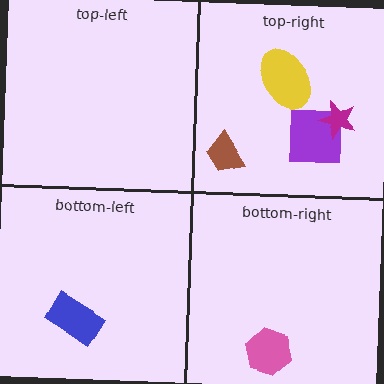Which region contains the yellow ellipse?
The top-right region.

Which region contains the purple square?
The top-right region.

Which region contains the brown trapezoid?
The top-right region.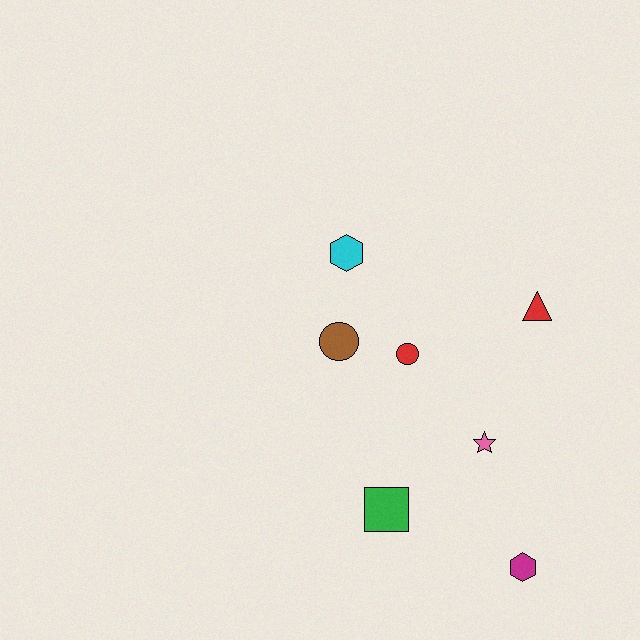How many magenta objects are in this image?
There is 1 magenta object.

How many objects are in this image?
There are 7 objects.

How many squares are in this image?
There is 1 square.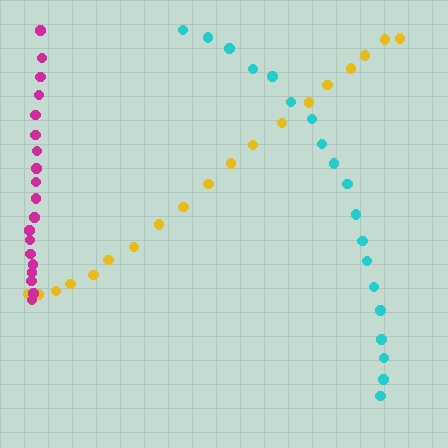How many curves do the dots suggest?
There are 3 distinct paths.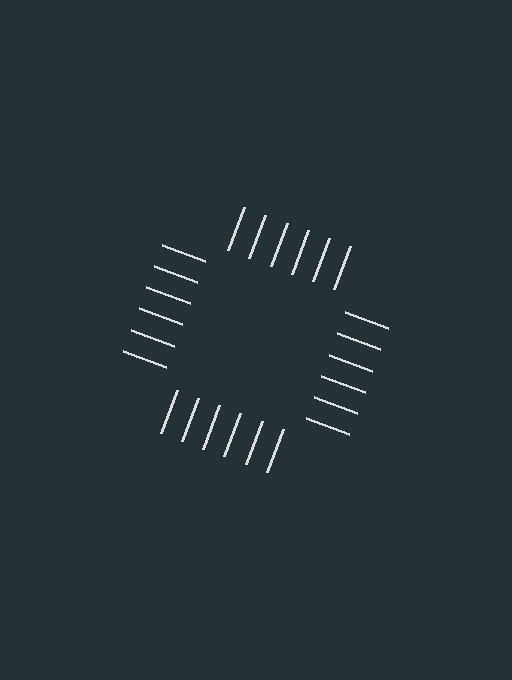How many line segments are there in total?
24 — 6 along each of the 4 edges.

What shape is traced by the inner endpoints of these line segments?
An illusory square — the line segments terminate on its edges but no continuous stroke is drawn.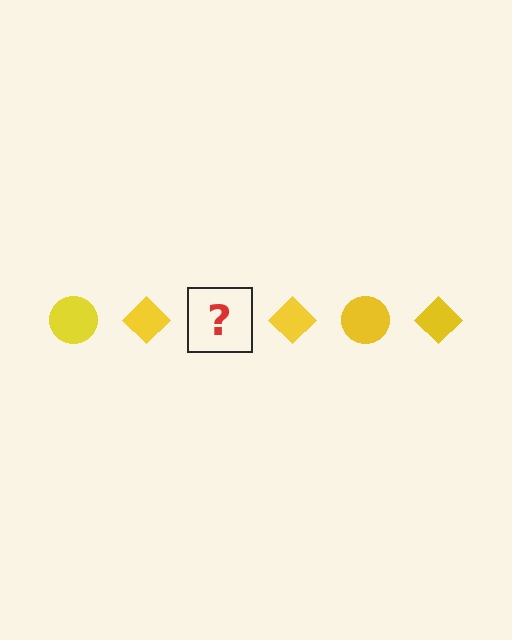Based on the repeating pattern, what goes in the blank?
The blank should be a yellow circle.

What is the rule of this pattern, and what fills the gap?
The rule is that the pattern cycles through circle, diamond shapes in yellow. The gap should be filled with a yellow circle.